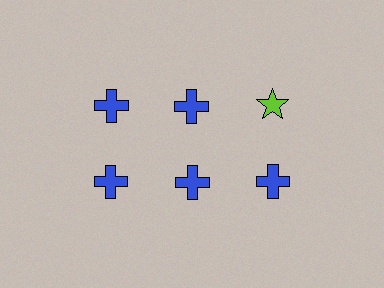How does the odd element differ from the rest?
It differs in both color (lime instead of blue) and shape (star instead of cross).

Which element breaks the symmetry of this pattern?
The lime star in the top row, center column breaks the symmetry. All other shapes are blue crosses.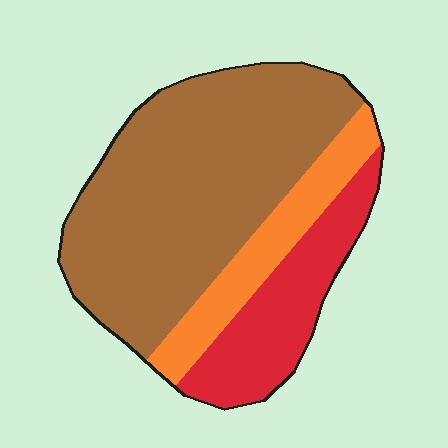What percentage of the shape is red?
Red takes up about one fifth (1/5) of the shape.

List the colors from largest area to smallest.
From largest to smallest: brown, red, orange.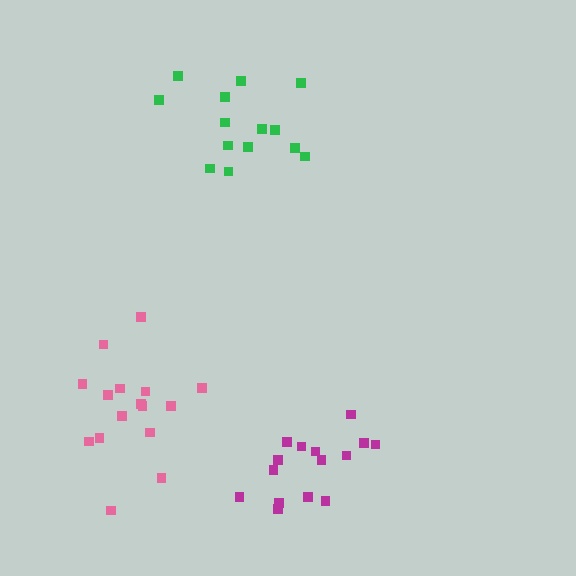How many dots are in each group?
Group 1: 15 dots, Group 2: 14 dots, Group 3: 16 dots (45 total).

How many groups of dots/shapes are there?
There are 3 groups.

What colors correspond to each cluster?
The clusters are colored: magenta, green, pink.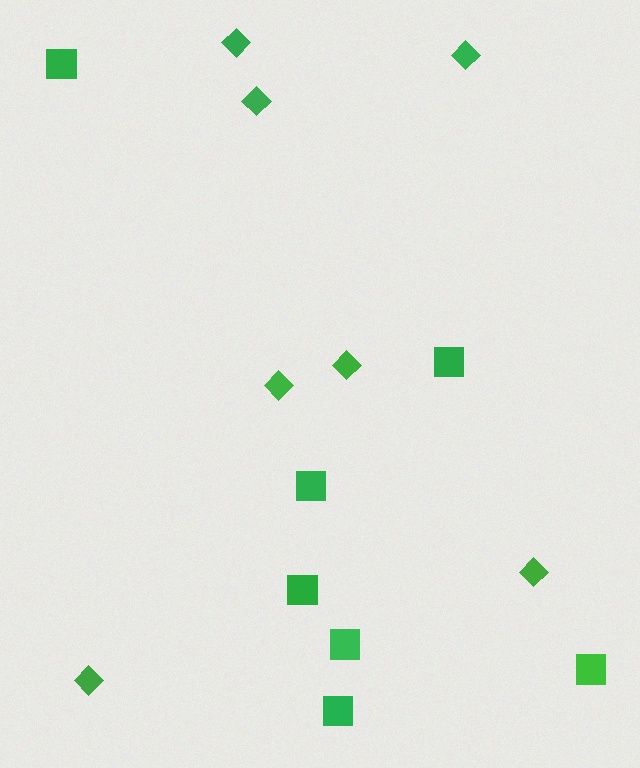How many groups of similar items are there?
There are 2 groups: one group of diamonds (7) and one group of squares (7).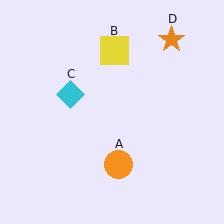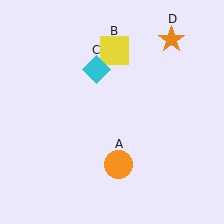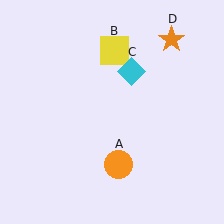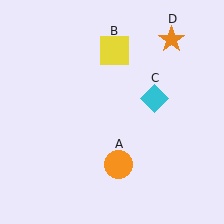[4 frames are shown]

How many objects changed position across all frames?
1 object changed position: cyan diamond (object C).